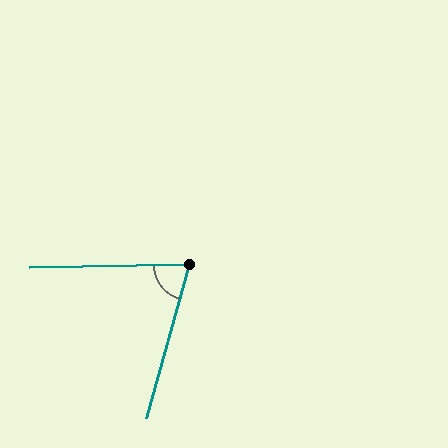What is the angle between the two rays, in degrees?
Approximately 74 degrees.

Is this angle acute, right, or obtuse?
It is acute.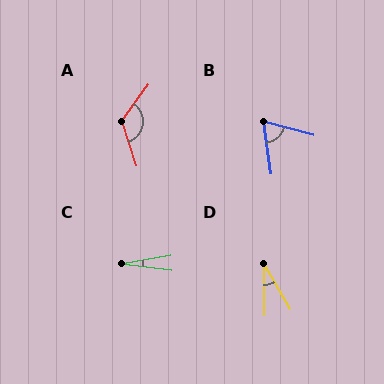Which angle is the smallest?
C, at approximately 17 degrees.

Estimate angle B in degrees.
Approximately 67 degrees.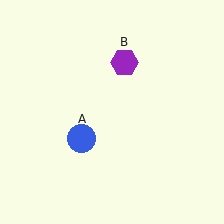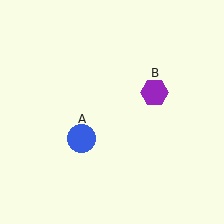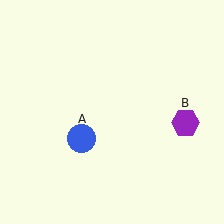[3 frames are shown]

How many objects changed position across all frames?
1 object changed position: purple hexagon (object B).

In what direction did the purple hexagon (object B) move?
The purple hexagon (object B) moved down and to the right.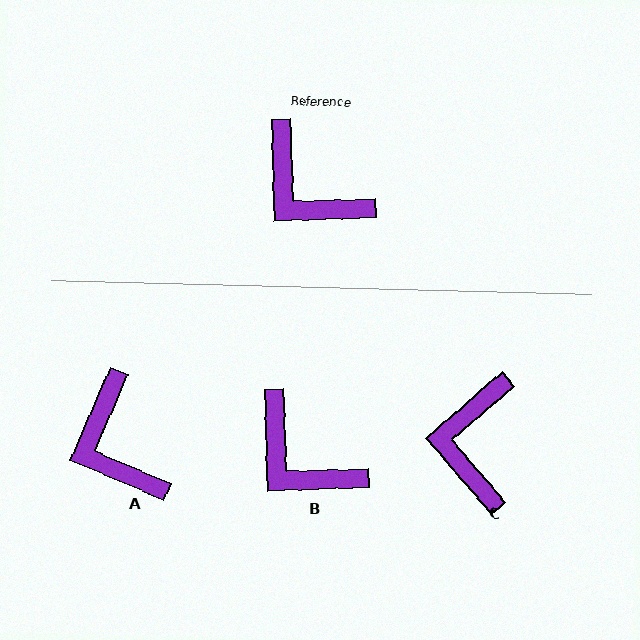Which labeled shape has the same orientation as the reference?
B.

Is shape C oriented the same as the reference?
No, it is off by about 51 degrees.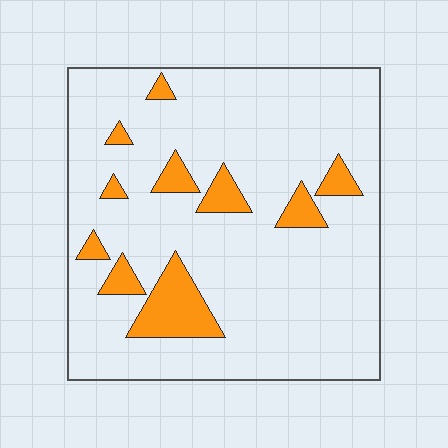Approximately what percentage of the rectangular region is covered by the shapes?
Approximately 15%.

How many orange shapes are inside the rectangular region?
10.